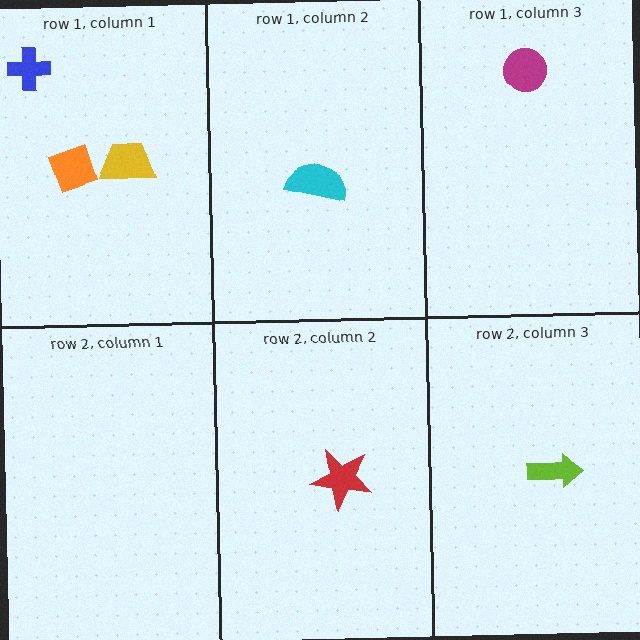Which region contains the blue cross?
The row 1, column 1 region.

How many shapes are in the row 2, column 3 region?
1.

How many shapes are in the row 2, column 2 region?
1.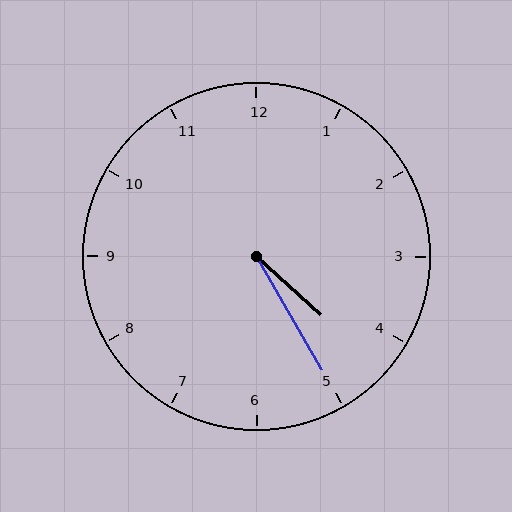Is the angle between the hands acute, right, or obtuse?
It is acute.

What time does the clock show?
4:25.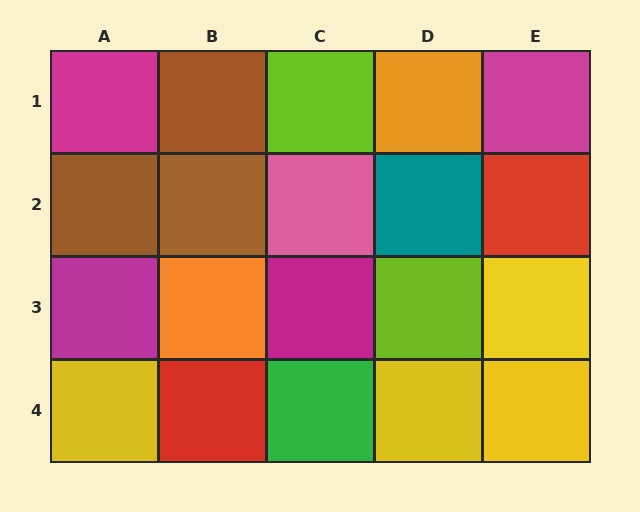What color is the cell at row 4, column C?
Green.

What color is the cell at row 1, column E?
Magenta.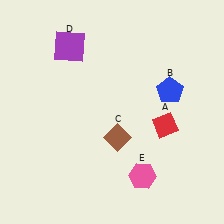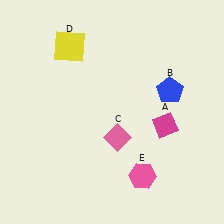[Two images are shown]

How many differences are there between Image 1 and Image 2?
There are 3 differences between the two images.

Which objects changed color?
A changed from red to magenta. C changed from brown to pink. D changed from purple to yellow.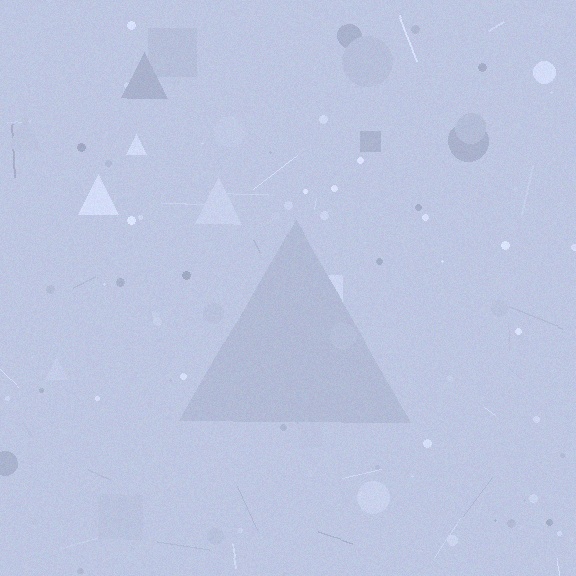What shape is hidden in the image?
A triangle is hidden in the image.